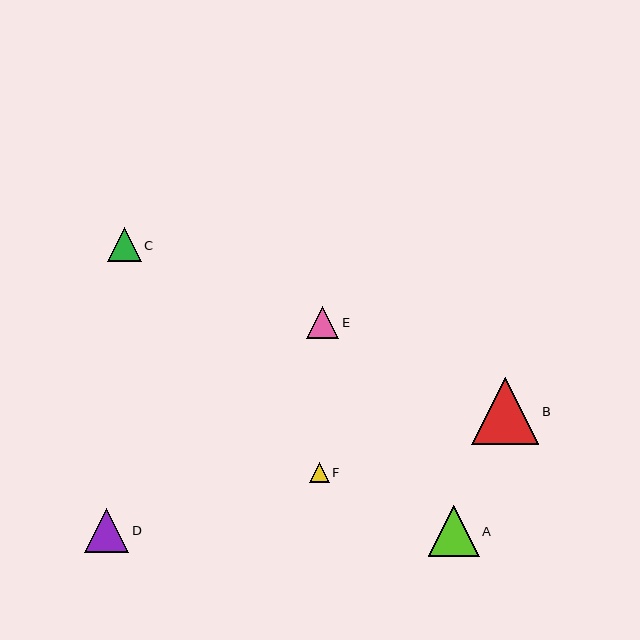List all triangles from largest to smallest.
From largest to smallest: B, A, D, C, E, F.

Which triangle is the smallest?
Triangle F is the smallest with a size of approximately 20 pixels.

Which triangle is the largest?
Triangle B is the largest with a size of approximately 67 pixels.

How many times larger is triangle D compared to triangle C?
Triangle D is approximately 1.3 times the size of triangle C.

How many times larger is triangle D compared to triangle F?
Triangle D is approximately 2.2 times the size of triangle F.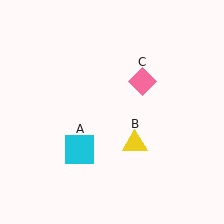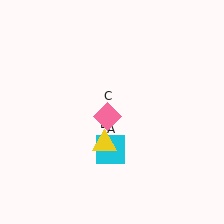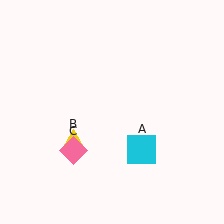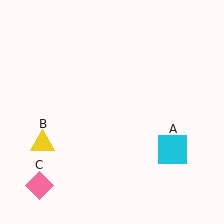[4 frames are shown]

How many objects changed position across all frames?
3 objects changed position: cyan square (object A), yellow triangle (object B), pink diamond (object C).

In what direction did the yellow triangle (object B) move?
The yellow triangle (object B) moved left.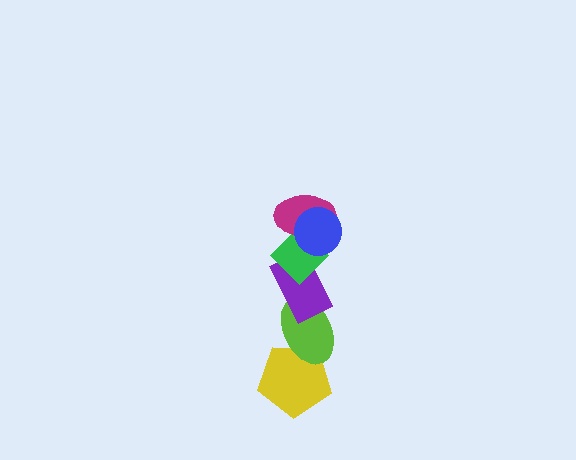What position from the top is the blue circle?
The blue circle is 1st from the top.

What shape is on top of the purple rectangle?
The green diamond is on top of the purple rectangle.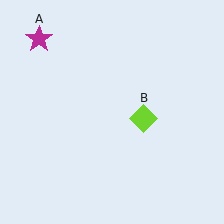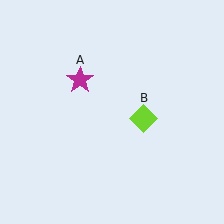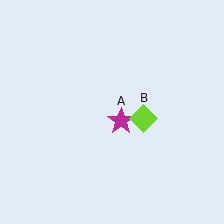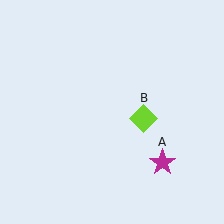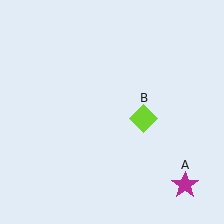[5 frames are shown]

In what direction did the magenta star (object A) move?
The magenta star (object A) moved down and to the right.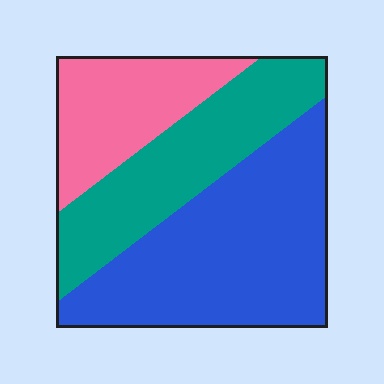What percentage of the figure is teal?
Teal takes up between a quarter and a half of the figure.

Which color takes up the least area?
Pink, at roughly 20%.